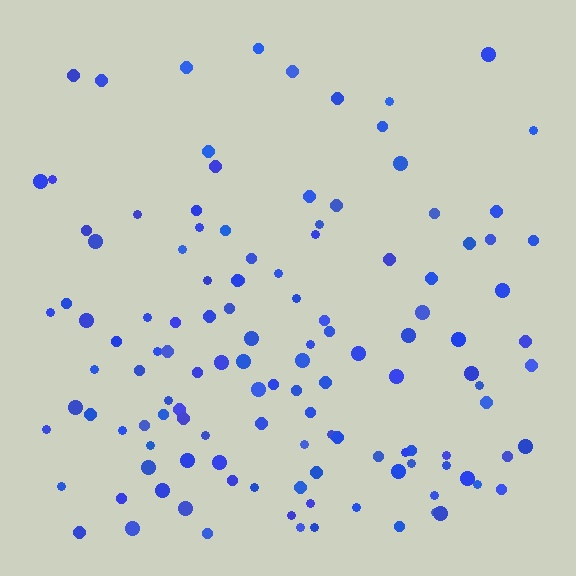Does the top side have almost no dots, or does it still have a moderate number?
Still a moderate number, just noticeably fewer than the bottom.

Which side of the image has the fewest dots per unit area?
The top.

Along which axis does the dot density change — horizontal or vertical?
Vertical.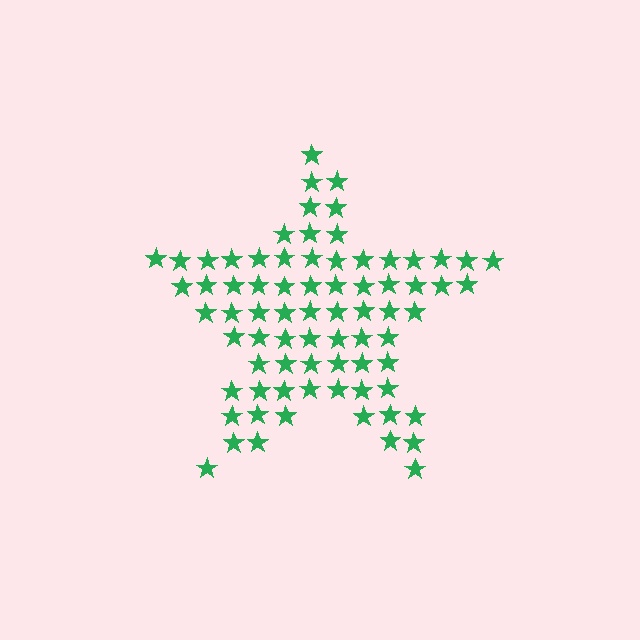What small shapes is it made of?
It is made of small stars.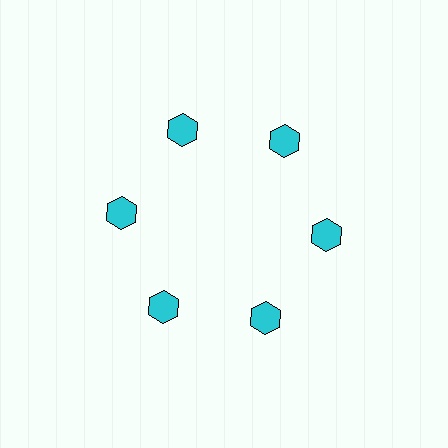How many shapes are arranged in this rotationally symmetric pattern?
There are 6 shapes, arranged in 6 groups of 1.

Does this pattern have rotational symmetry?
Yes, this pattern has 6-fold rotational symmetry. It looks the same after rotating 60 degrees around the center.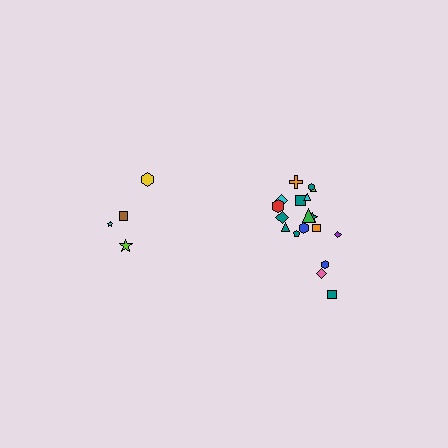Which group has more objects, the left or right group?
The right group.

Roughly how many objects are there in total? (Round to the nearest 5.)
Roughly 20 objects in total.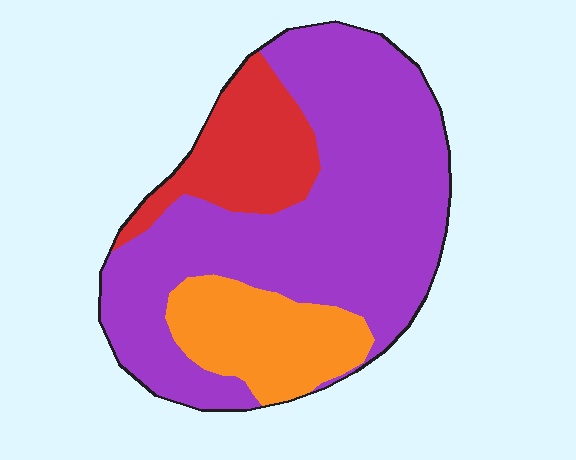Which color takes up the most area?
Purple, at roughly 65%.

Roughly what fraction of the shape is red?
Red covers 17% of the shape.